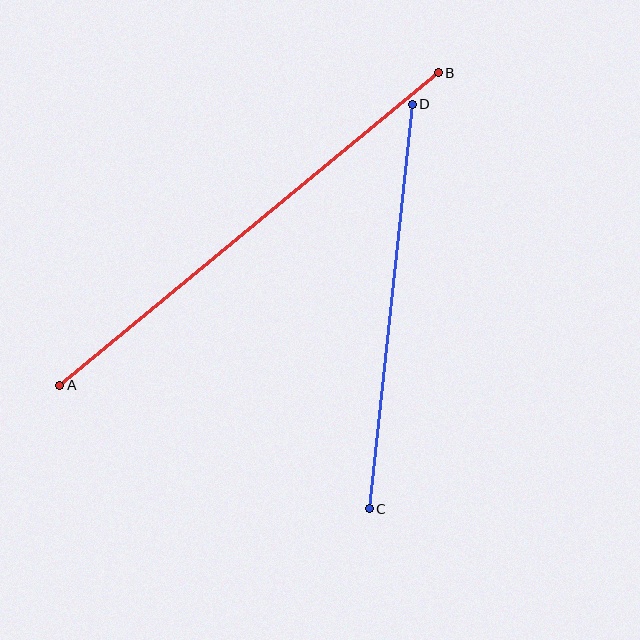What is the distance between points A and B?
The distance is approximately 491 pixels.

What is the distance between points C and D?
The distance is approximately 407 pixels.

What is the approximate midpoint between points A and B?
The midpoint is at approximately (249, 229) pixels.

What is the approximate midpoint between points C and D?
The midpoint is at approximately (391, 307) pixels.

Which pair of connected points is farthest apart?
Points A and B are farthest apart.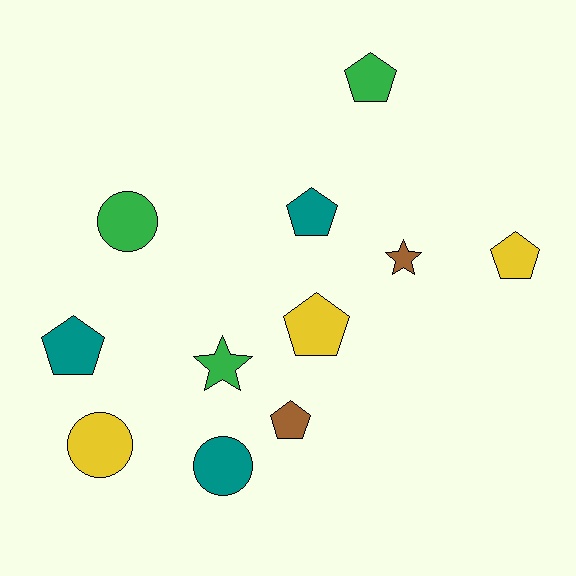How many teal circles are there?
There is 1 teal circle.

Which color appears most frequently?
Yellow, with 3 objects.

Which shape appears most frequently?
Pentagon, with 6 objects.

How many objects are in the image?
There are 11 objects.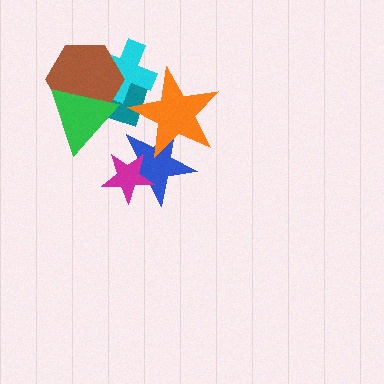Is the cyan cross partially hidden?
Yes, it is partially covered by another shape.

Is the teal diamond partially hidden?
Yes, it is partially covered by another shape.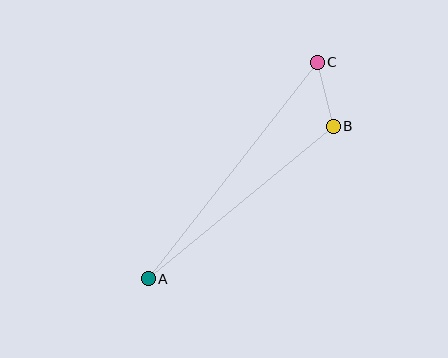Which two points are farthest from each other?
Points A and C are farthest from each other.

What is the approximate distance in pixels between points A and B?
The distance between A and B is approximately 240 pixels.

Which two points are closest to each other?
Points B and C are closest to each other.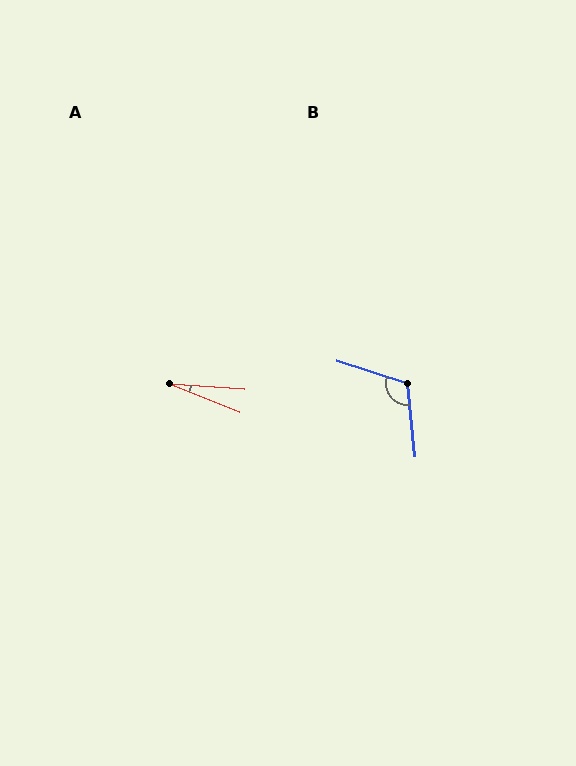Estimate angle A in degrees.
Approximately 17 degrees.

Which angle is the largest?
B, at approximately 114 degrees.